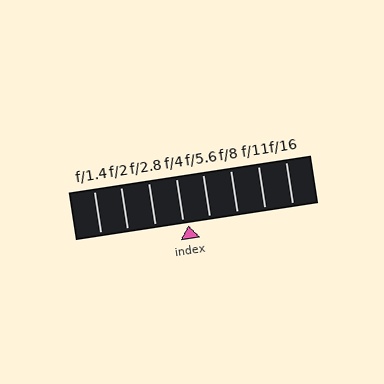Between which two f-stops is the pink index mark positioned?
The index mark is between f/4 and f/5.6.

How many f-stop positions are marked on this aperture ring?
There are 8 f-stop positions marked.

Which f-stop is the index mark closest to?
The index mark is closest to f/4.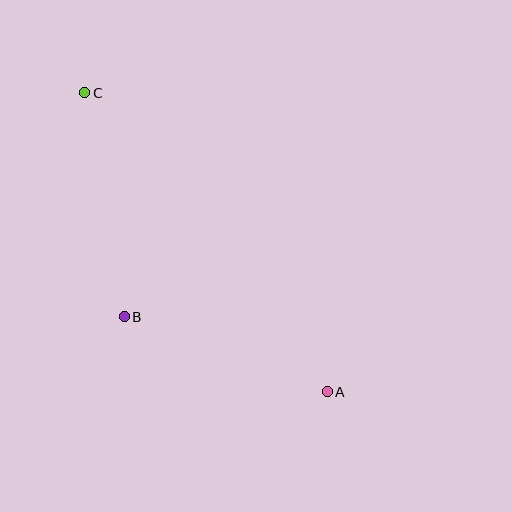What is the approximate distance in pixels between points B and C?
The distance between B and C is approximately 227 pixels.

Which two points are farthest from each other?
Points A and C are farthest from each other.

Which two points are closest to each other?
Points A and B are closest to each other.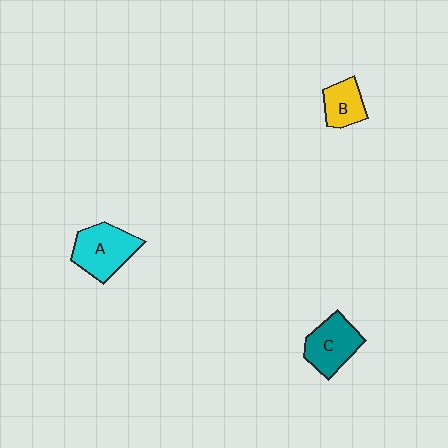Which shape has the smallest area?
Shape B (yellow).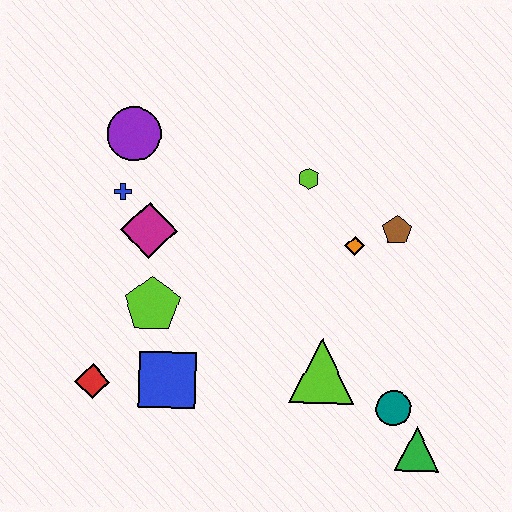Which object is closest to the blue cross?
The magenta diamond is closest to the blue cross.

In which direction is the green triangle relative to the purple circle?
The green triangle is below the purple circle.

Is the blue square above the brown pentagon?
No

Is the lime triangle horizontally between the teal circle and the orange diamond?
No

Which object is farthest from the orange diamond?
The red diamond is farthest from the orange diamond.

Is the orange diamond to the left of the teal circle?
Yes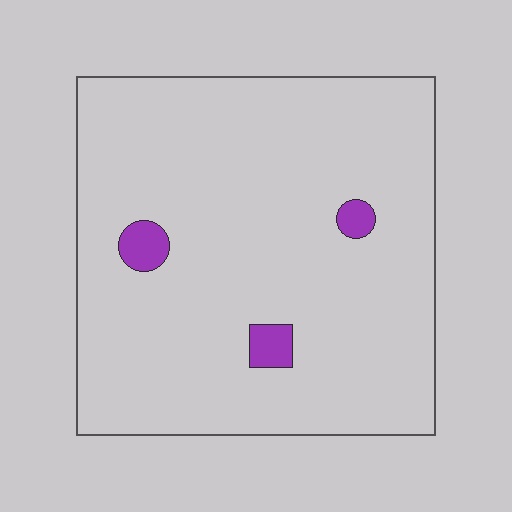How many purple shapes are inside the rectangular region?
3.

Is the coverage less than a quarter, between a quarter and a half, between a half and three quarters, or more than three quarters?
Less than a quarter.